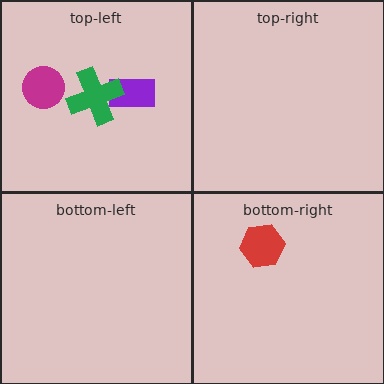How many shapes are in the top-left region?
3.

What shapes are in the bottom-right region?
The red hexagon.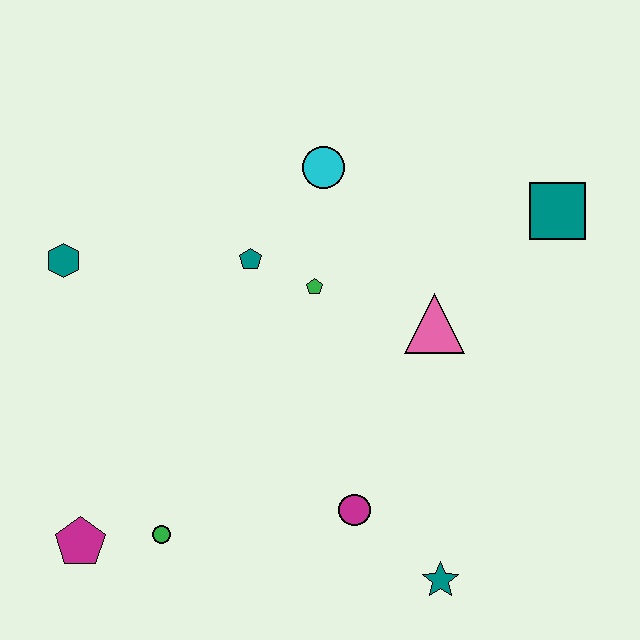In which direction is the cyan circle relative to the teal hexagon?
The cyan circle is to the right of the teal hexagon.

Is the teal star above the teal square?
No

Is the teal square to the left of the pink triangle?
No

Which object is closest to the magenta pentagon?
The green circle is closest to the magenta pentagon.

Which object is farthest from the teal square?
The magenta pentagon is farthest from the teal square.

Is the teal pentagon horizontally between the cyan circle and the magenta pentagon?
Yes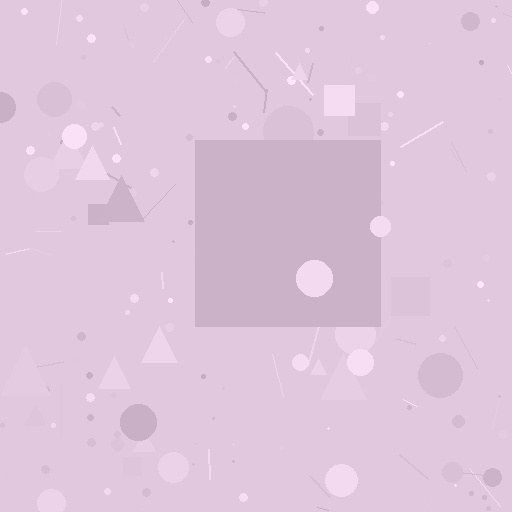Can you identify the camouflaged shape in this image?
The camouflaged shape is a square.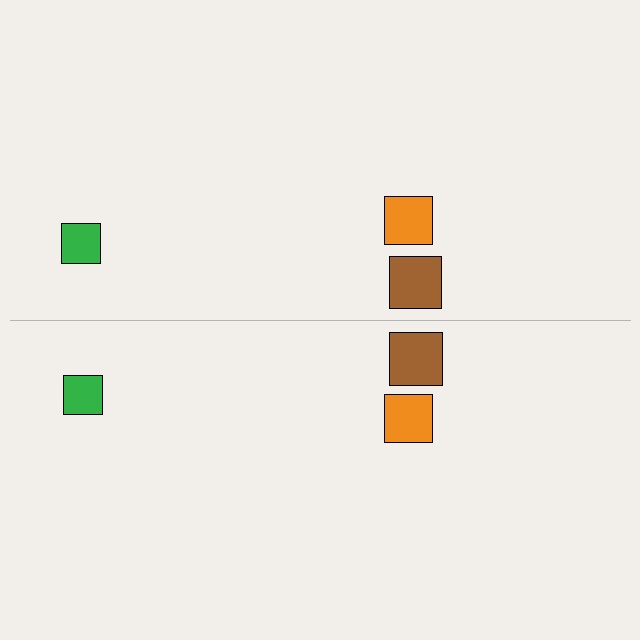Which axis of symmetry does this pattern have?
The pattern has a horizontal axis of symmetry running through the center of the image.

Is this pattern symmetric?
Yes, this pattern has bilateral (reflection) symmetry.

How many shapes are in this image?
There are 6 shapes in this image.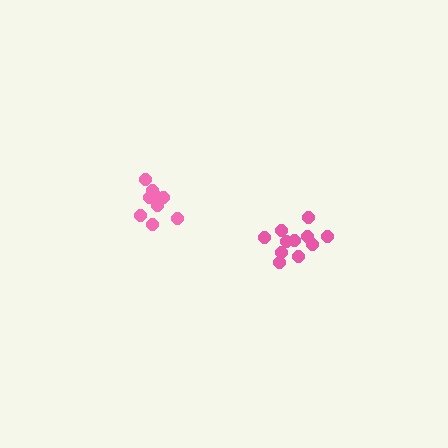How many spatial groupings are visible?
There are 2 spatial groupings.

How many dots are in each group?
Group 1: 9 dots, Group 2: 11 dots (20 total).